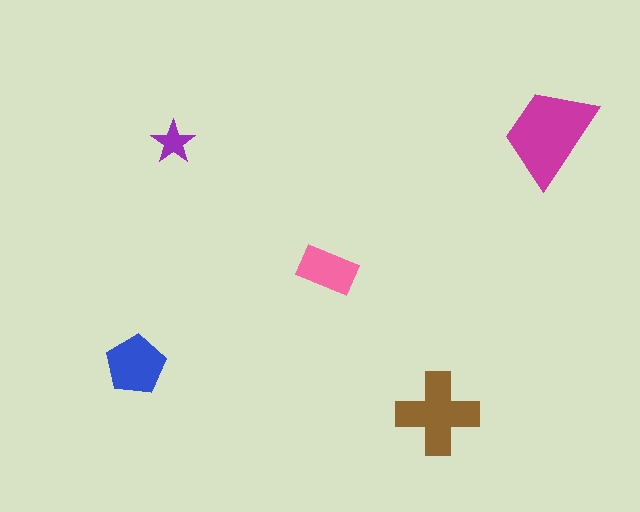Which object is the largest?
The magenta trapezoid.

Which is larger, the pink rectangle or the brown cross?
The brown cross.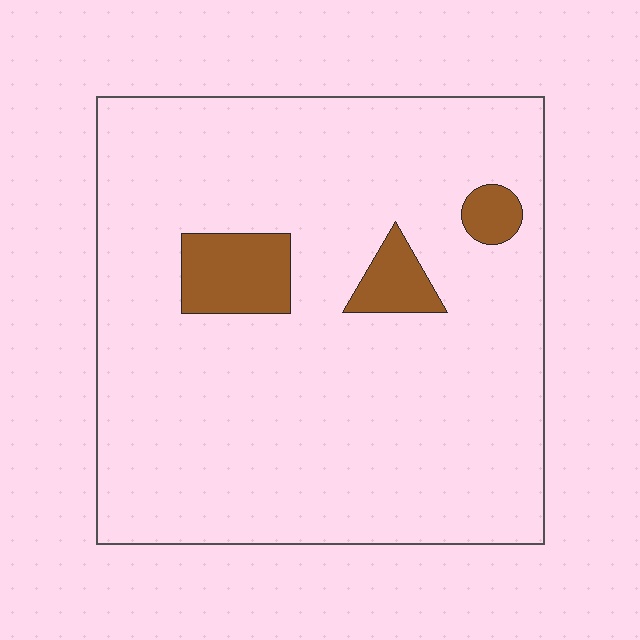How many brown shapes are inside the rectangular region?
3.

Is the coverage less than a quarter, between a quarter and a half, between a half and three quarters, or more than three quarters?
Less than a quarter.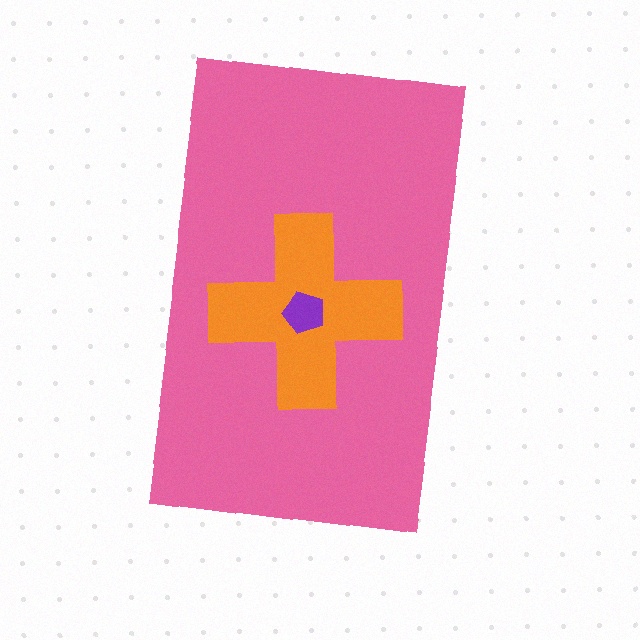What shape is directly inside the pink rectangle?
The orange cross.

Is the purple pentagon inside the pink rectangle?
Yes.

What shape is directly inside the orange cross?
The purple pentagon.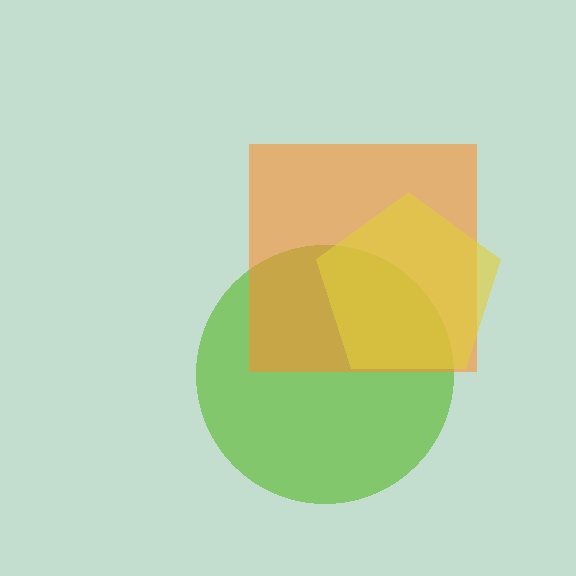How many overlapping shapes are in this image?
There are 3 overlapping shapes in the image.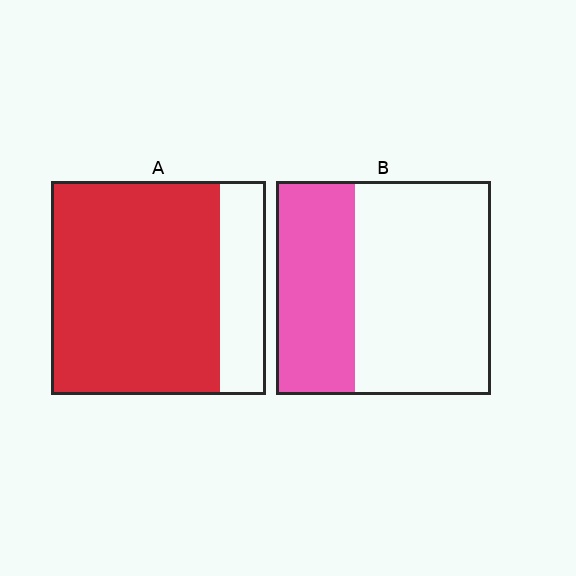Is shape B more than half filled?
No.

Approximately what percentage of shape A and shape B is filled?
A is approximately 80% and B is approximately 35%.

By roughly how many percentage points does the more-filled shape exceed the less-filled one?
By roughly 40 percentage points (A over B).